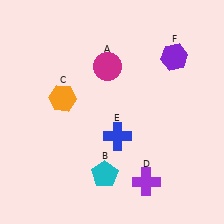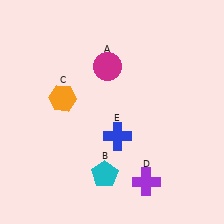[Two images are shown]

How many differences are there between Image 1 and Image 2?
There is 1 difference between the two images.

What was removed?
The purple hexagon (F) was removed in Image 2.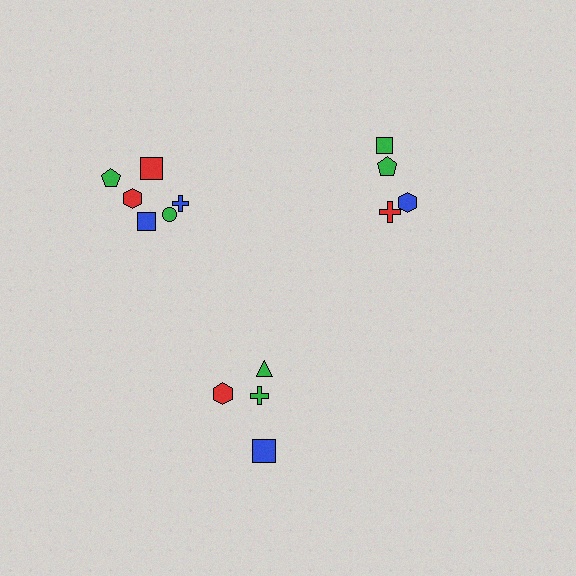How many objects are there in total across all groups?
There are 14 objects.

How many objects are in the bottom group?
There are 4 objects.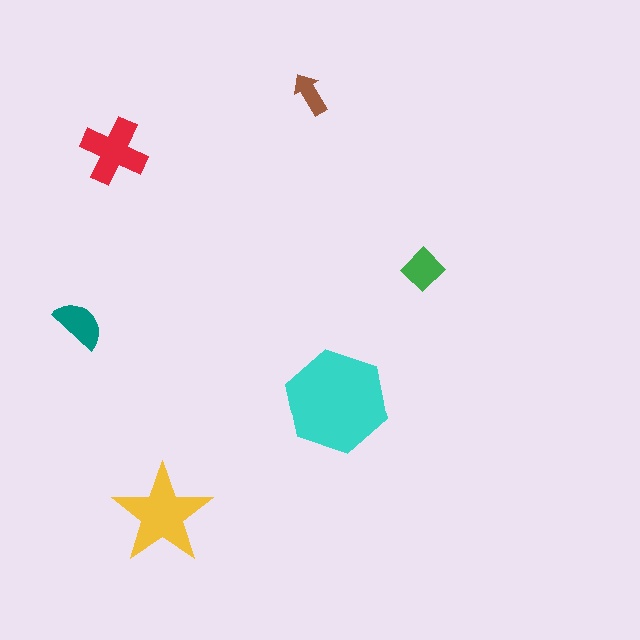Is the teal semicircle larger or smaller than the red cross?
Smaller.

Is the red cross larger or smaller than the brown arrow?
Larger.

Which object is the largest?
The cyan hexagon.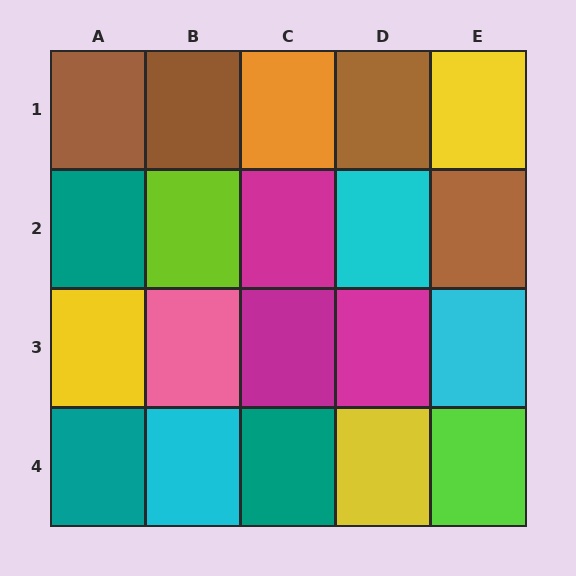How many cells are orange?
1 cell is orange.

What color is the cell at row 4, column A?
Teal.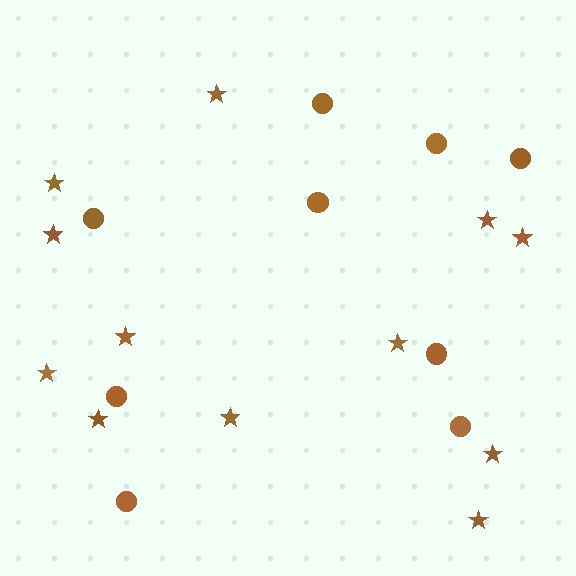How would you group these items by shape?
There are 2 groups: one group of circles (9) and one group of stars (12).